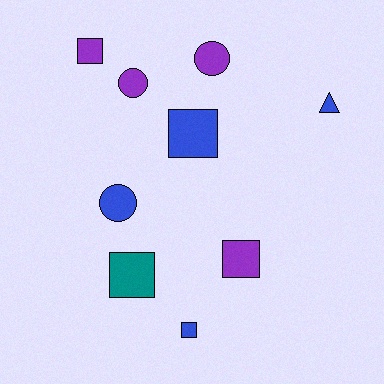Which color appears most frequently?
Blue, with 4 objects.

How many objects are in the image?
There are 9 objects.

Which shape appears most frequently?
Square, with 5 objects.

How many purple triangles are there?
There are no purple triangles.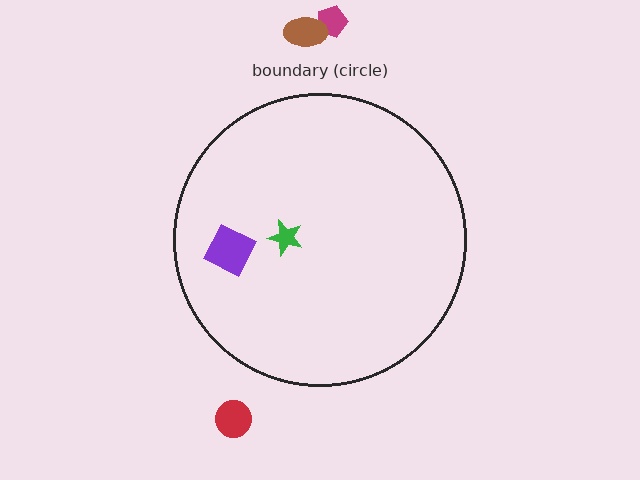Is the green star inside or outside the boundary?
Inside.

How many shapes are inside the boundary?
2 inside, 3 outside.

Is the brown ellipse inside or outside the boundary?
Outside.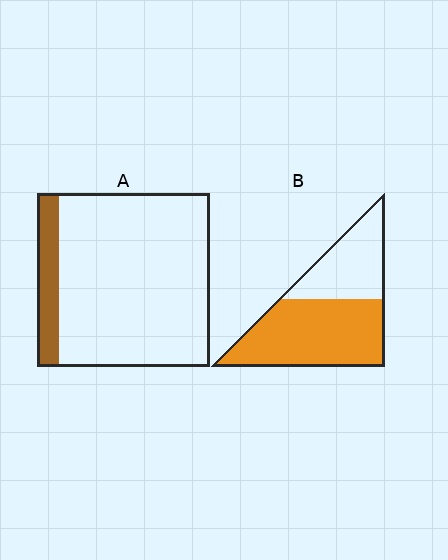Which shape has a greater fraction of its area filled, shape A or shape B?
Shape B.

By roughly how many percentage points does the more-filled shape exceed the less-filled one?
By roughly 50 percentage points (B over A).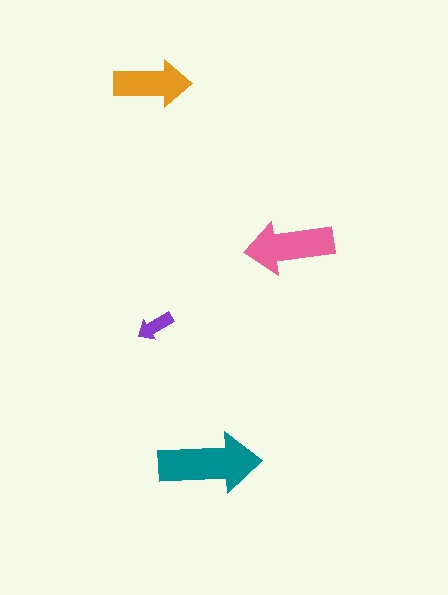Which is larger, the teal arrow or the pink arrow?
The teal one.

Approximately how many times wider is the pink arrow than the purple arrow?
About 2.5 times wider.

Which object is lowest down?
The teal arrow is bottommost.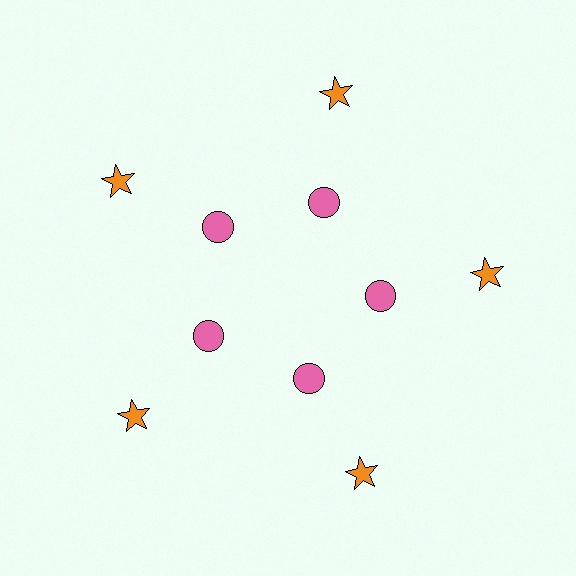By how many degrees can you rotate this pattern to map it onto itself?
The pattern maps onto itself every 72 degrees of rotation.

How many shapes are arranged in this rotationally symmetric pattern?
There are 10 shapes, arranged in 5 groups of 2.